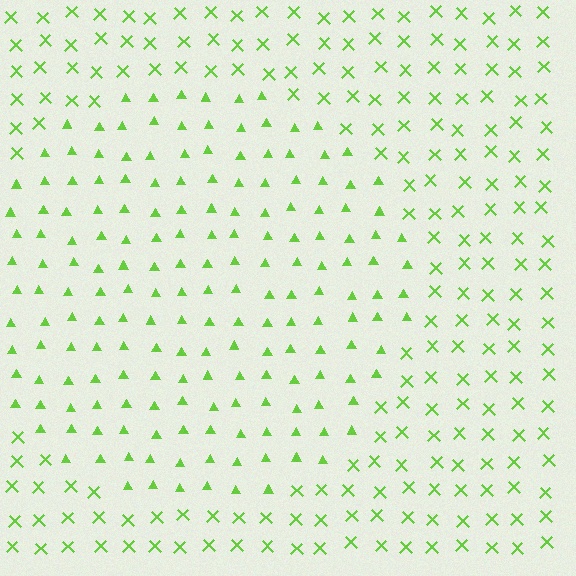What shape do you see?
I see a circle.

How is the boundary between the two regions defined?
The boundary is defined by a change in element shape: triangles inside vs. X marks outside. All elements share the same color and spacing.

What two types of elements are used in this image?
The image uses triangles inside the circle region and X marks outside it.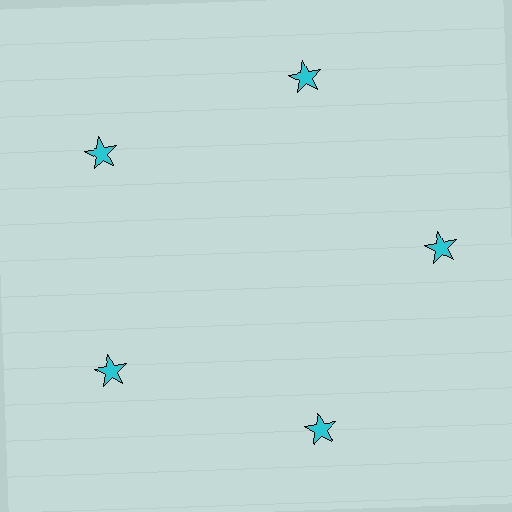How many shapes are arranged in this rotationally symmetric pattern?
There are 5 shapes, arranged in 5 groups of 1.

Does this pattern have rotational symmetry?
Yes, this pattern has 5-fold rotational symmetry. It looks the same after rotating 72 degrees around the center.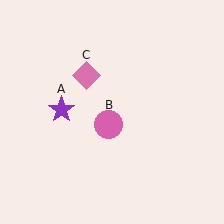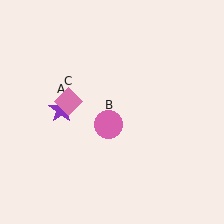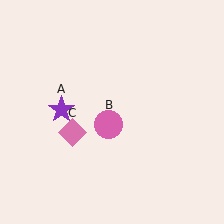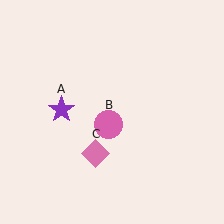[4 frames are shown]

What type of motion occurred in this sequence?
The pink diamond (object C) rotated counterclockwise around the center of the scene.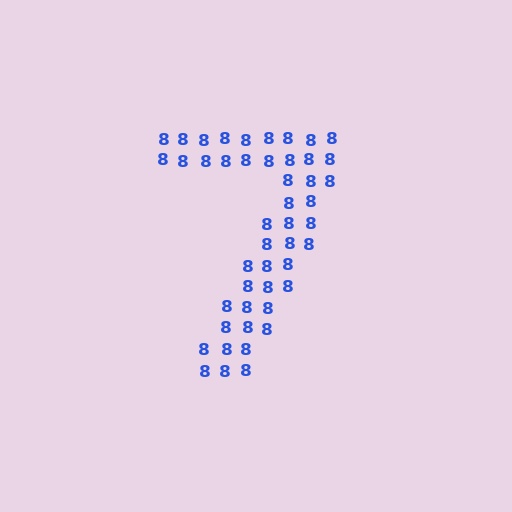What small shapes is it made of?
It is made of small digit 8's.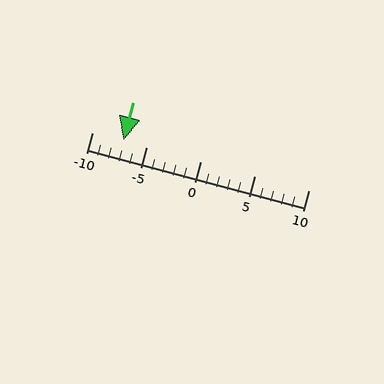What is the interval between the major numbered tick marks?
The major tick marks are spaced 5 units apart.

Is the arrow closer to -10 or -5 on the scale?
The arrow is closer to -5.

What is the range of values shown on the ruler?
The ruler shows values from -10 to 10.